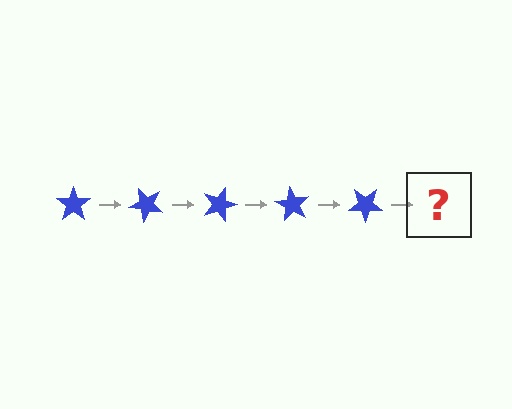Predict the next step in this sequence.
The next step is a blue star rotated 225 degrees.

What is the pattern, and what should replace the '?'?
The pattern is that the star rotates 45 degrees each step. The '?' should be a blue star rotated 225 degrees.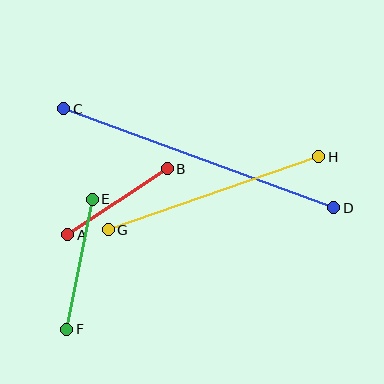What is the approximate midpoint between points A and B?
The midpoint is at approximately (117, 202) pixels.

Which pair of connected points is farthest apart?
Points C and D are farthest apart.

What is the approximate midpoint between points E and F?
The midpoint is at approximately (79, 264) pixels.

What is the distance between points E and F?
The distance is approximately 132 pixels.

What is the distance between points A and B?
The distance is approximately 119 pixels.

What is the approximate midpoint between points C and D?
The midpoint is at approximately (199, 158) pixels.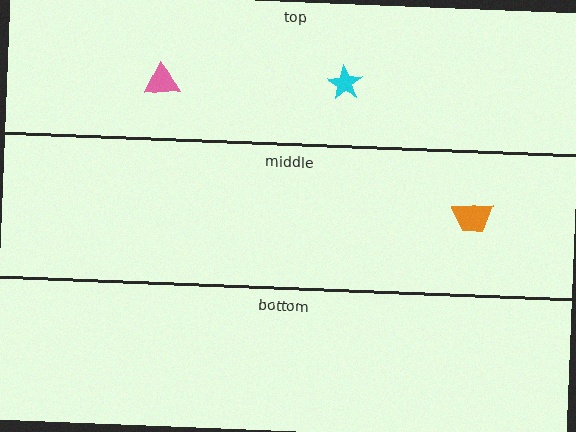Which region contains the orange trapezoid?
The middle region.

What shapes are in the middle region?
The orange trapezoid.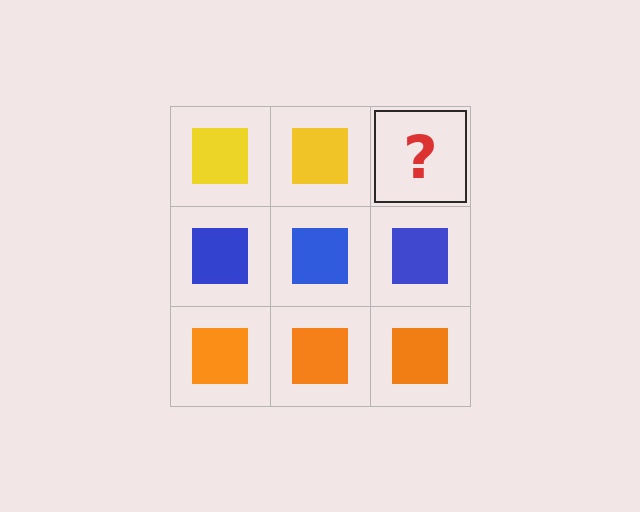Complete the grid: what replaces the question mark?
The question mark should be replaced with a yellow square.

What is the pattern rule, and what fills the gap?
The rule is that each row has a consistent color. The gap should be filled with a yellow square.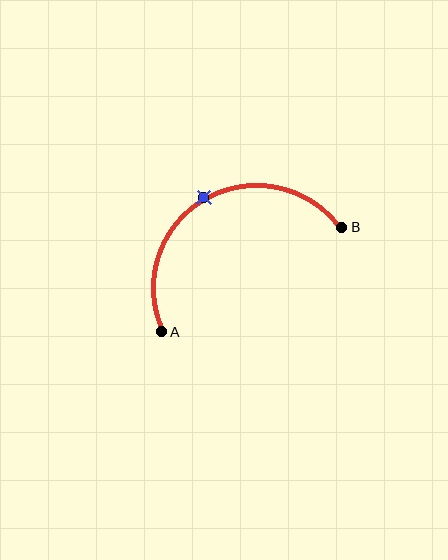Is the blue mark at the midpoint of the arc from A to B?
Yes. The blue mark lies on the arc at equal arc-length from both A and B — it is the arc midpoint.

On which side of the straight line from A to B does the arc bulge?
The arc bulges above the straight line connecting A and B.